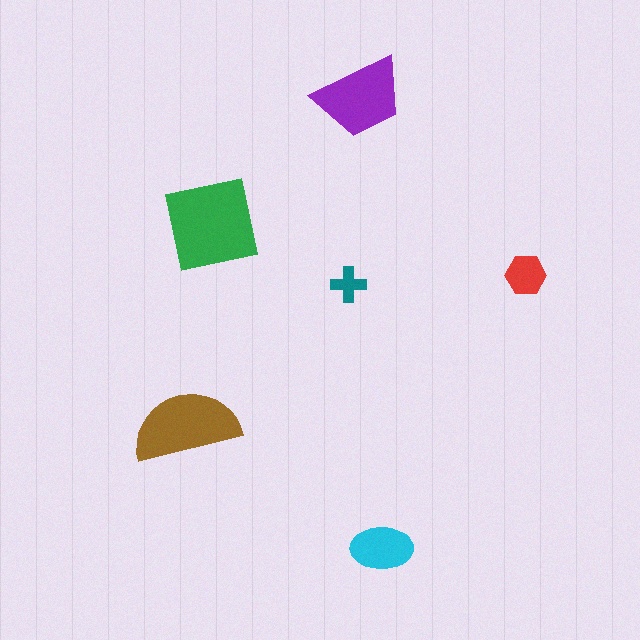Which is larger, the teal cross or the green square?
The green square.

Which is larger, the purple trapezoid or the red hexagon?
The purple trapezoid.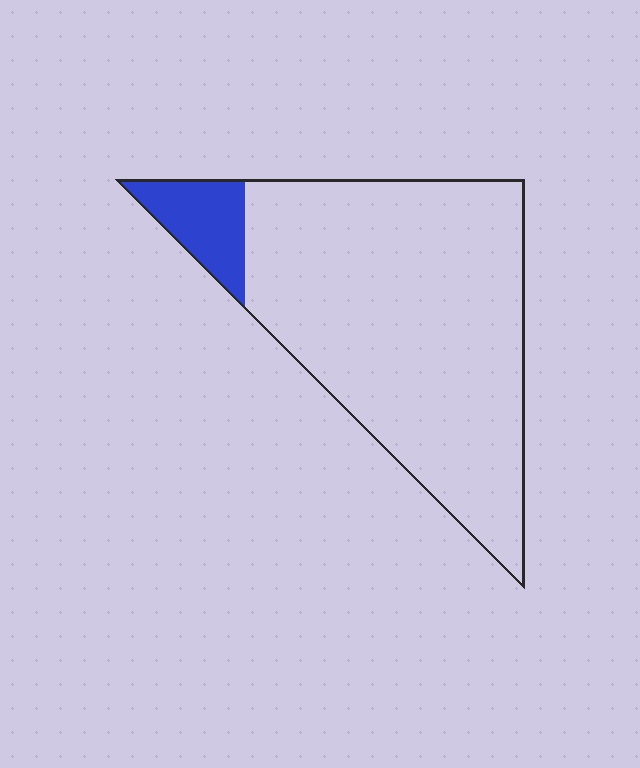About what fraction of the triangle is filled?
About one tenth (1/10).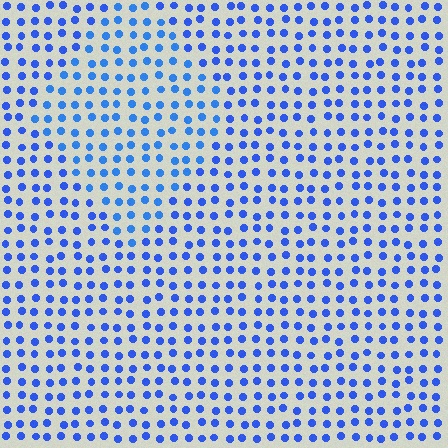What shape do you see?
I see a diamond.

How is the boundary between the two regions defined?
The boundary is defined purely by a slight shift in hue (about 13 degrees). Spacing, size, and orientation are identical on both sides.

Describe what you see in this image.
The image is filled with small blue elements in a uniform arrangement. A diamond-shaped region is visible where the elements are tinted to a slightly different hue, forming a subtle color boundary.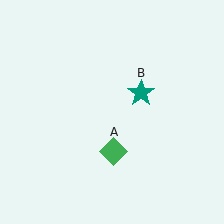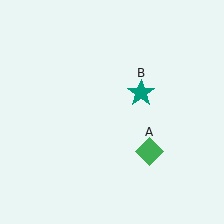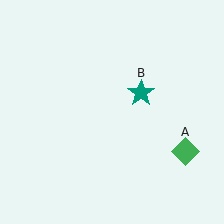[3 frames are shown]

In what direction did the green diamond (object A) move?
The green diamond (object A) moved right.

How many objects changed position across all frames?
1 object changed position: green diamond (object A).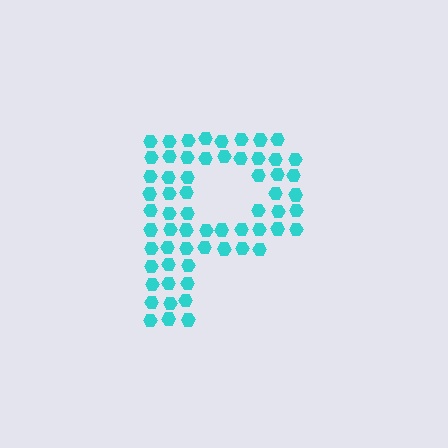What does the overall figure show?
The overall figure shows the letter P.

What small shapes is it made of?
It is made of small hexagons.